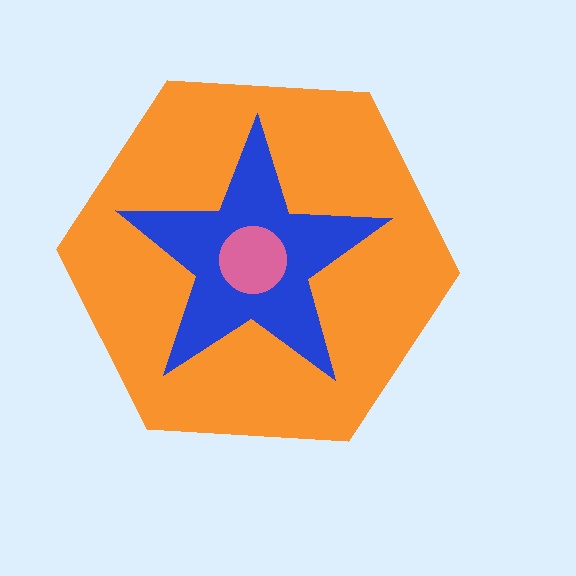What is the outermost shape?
The orange hexagon.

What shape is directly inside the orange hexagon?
The blue star.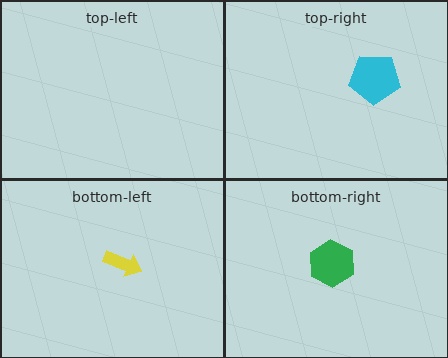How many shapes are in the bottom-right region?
1.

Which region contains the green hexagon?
The bottom-right region.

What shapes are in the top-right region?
The cyan pentagon.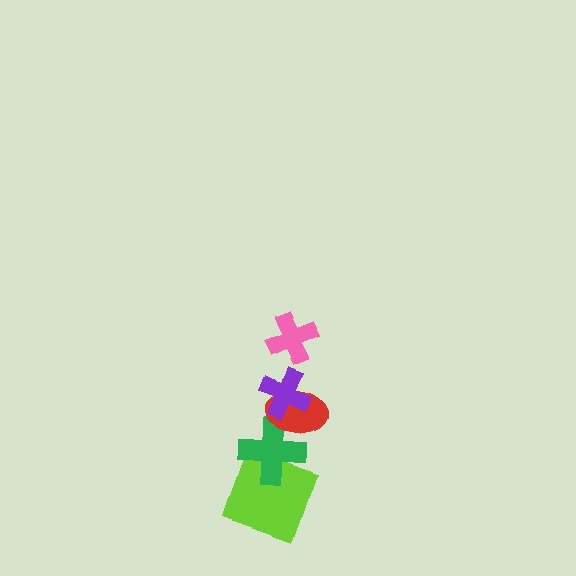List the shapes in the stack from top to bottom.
From top to bottom: the pink cross, the purple cross, the red ellipse, the green cross, the lime square.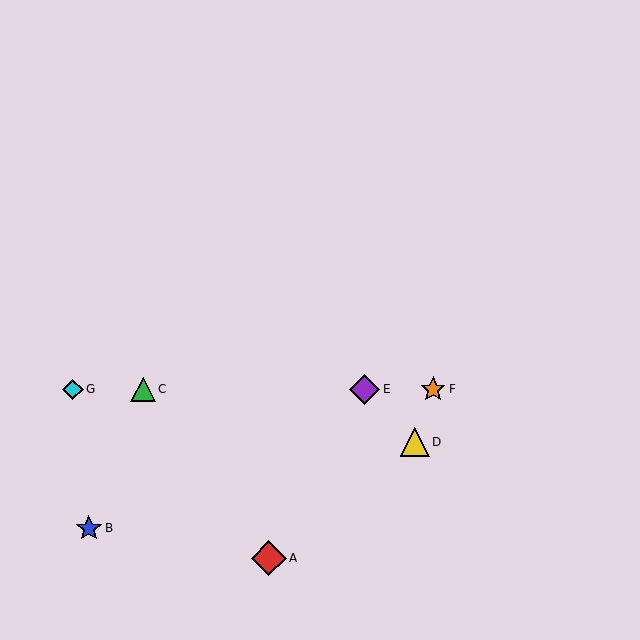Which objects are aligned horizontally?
Objects C, E, F, G are aligned horizontally.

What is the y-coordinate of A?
Object A is at y≈558.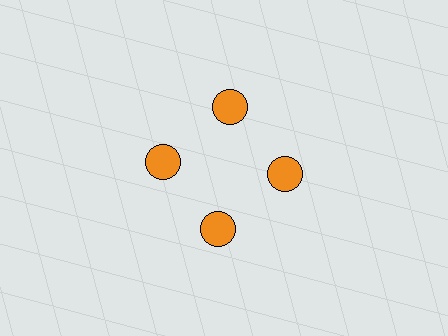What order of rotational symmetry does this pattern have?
This pattern has 4-fold rotational symmetry.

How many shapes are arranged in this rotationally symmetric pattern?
There are 4 shapes, arranged in 4 groups of 1.